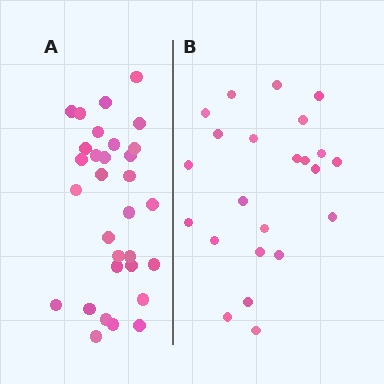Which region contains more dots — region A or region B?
Region A (the left region) has more dots.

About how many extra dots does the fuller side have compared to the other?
Region A has roughly 8 or so more dots than region B.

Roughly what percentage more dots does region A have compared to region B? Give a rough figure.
About 35% more.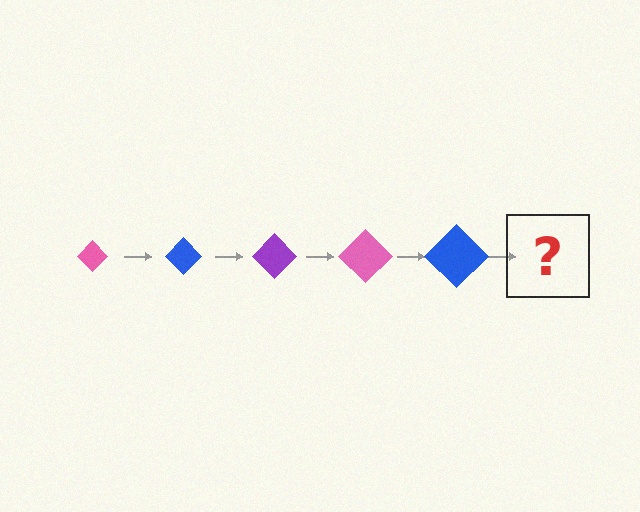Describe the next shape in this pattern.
It should be a purple diamond, larger than the previous one.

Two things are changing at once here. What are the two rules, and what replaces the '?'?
The two rules are that the diamond grows larger each step and the color cycles through pink, blue, and purple. The '?' should be a purple diamond, larger than the previous one.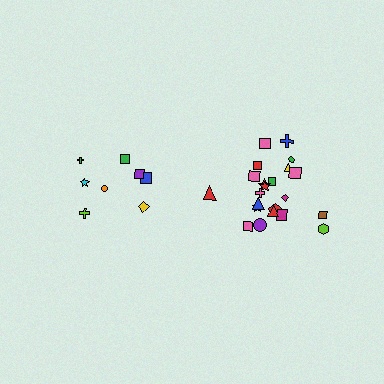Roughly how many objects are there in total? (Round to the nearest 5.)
Roughly 30 objects in total.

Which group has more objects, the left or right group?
The right group.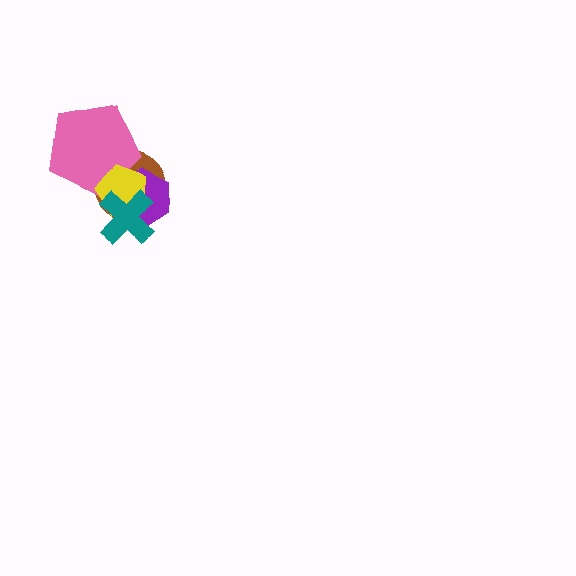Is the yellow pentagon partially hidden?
Yes, it is partially covered by another shape.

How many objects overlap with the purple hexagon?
4 objects overlap with the purple hexagon.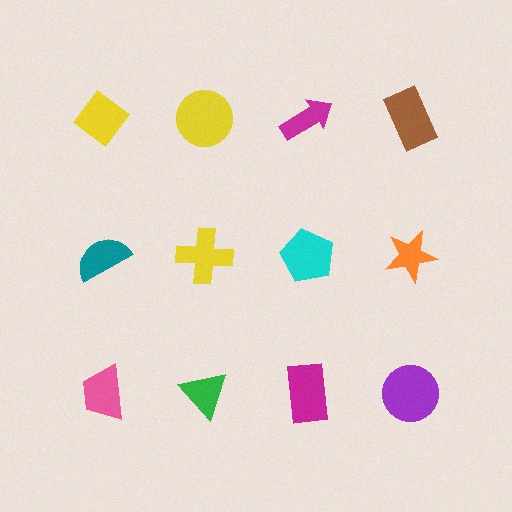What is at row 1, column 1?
A yellow diamond.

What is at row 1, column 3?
A magenta arrow.